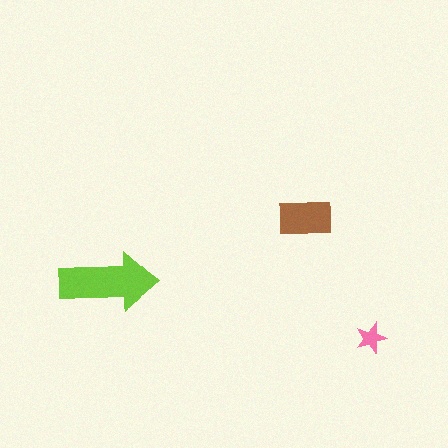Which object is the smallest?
The pink star.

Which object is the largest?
The lime arrow.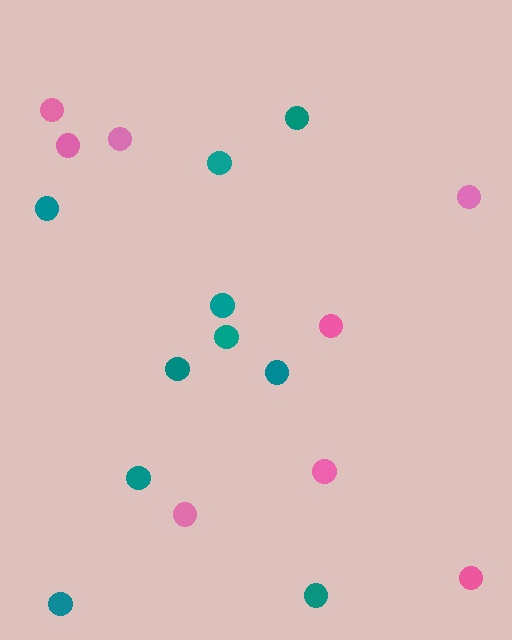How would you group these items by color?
There are 2 groups: one group of pink circles (8) and one group of teal circles (10).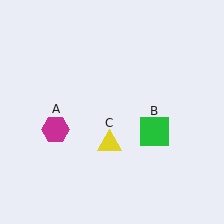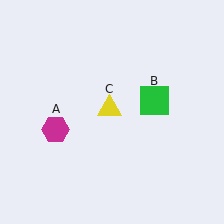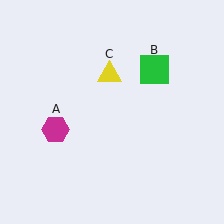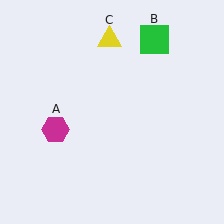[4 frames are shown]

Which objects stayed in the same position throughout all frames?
Magenta hexagon (object A) remained stationary.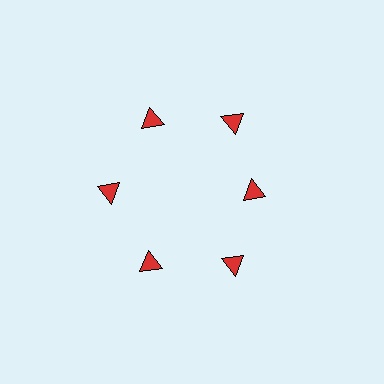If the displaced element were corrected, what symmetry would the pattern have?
It would have 6-fold rotational symmetry — the pattern would map onto itself every 60 degrees.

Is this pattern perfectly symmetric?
No. The 6 red triangles are arranged in a ring, but one element near the 3 o'clock position is pulled inward toward the center, breaking the 6-fold rotational symmetry.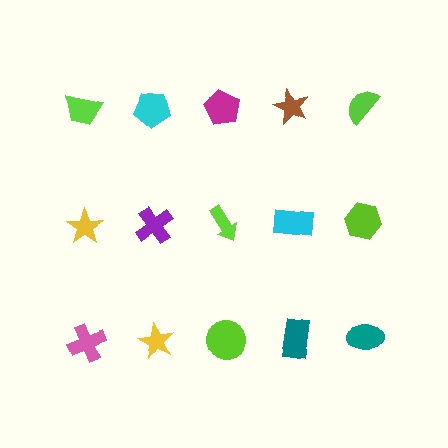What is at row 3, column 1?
A pink cross.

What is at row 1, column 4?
A brown star.